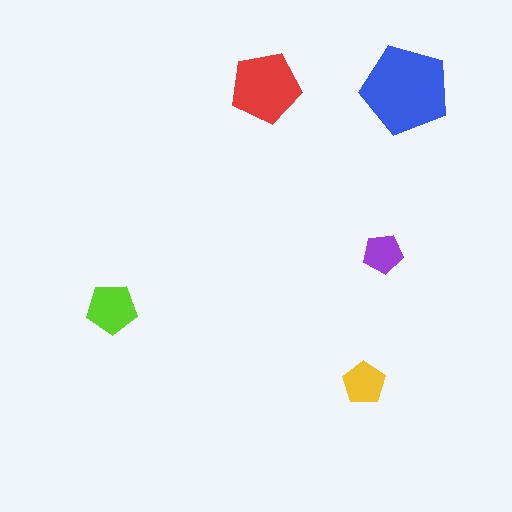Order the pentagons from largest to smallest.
the blue one, the red one, the lime one, the yellow one, the purple one.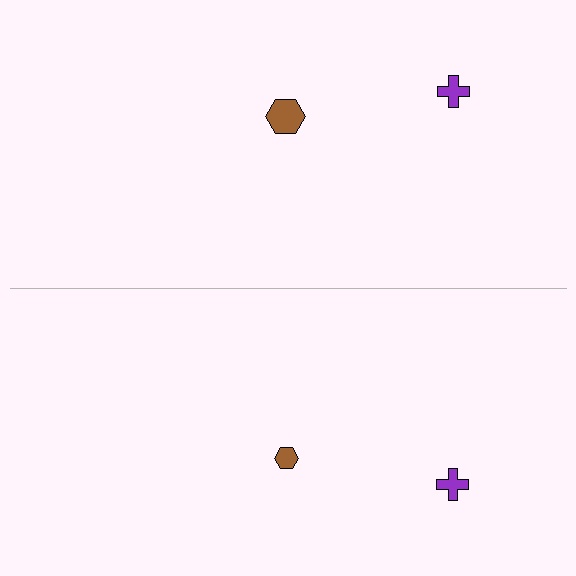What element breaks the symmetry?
The brown hexagon on the bottom side has a different size than its mirror counterpart.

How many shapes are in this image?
There are 4 shapes in this image.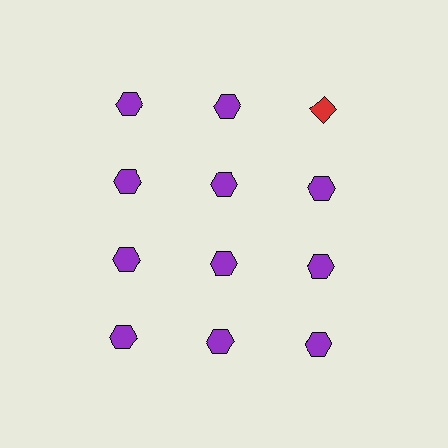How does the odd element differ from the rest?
It differs in both color (red instead of purple) and shape (diamond instead of hexagon).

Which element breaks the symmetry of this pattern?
The red diamond in the top row, center column breaks the symmetry. All other shapes are purple hexagons.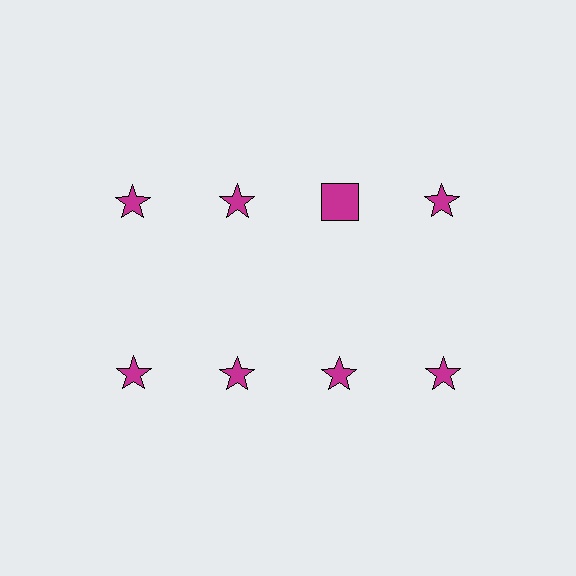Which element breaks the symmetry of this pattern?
The magenta square in the top row, center column breaks the symmetry. All other shapes are magenta stars.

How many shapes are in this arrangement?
There are 8 shapes arranged in a grid pattern.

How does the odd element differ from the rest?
It has a different shape: square instead of star.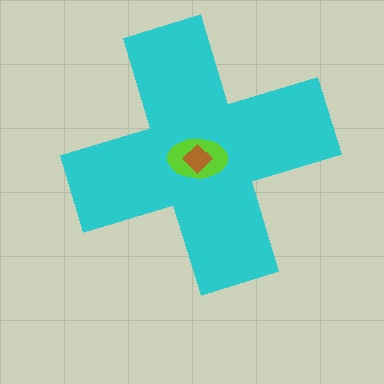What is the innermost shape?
The brown diamond.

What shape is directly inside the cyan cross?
The lime ellipse.